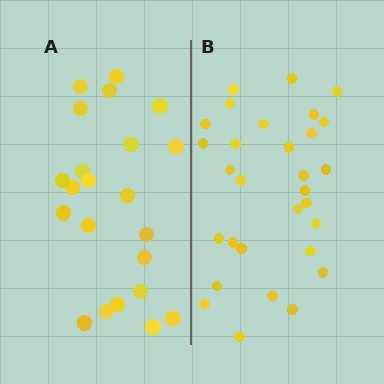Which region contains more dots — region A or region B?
Region B (the right region) has more dots.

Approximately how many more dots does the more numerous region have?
Region B has roughly 8 or so more dots than region A.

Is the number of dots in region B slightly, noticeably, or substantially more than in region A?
Region B has noticeably more, but not dramatically so. The ratio is roughly 1.4 to 1.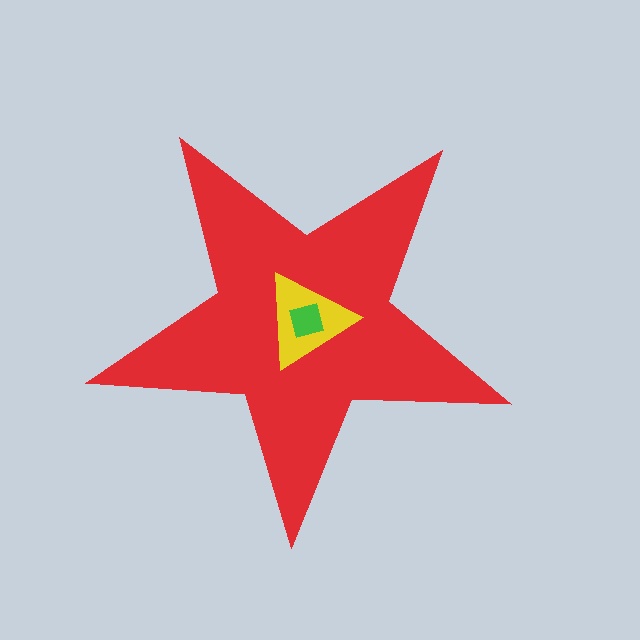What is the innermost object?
The green square.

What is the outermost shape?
The red star.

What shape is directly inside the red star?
The yellow triangle.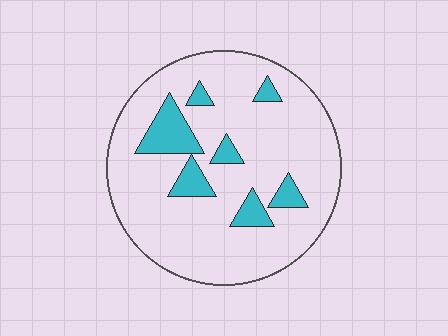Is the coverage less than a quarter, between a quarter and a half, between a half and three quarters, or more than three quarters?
Less than a quarter.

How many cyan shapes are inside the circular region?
7.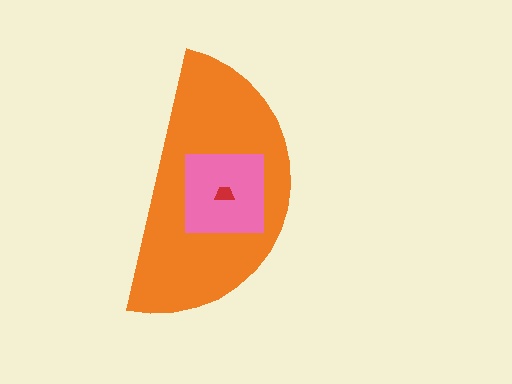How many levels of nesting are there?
3.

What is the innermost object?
The red trapezoid.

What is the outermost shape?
The orange semicircle.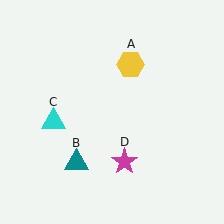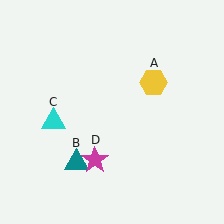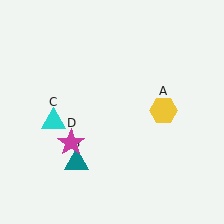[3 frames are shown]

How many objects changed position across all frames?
2 objects changed position: yellow hexagon (object A), magenta star (object D).